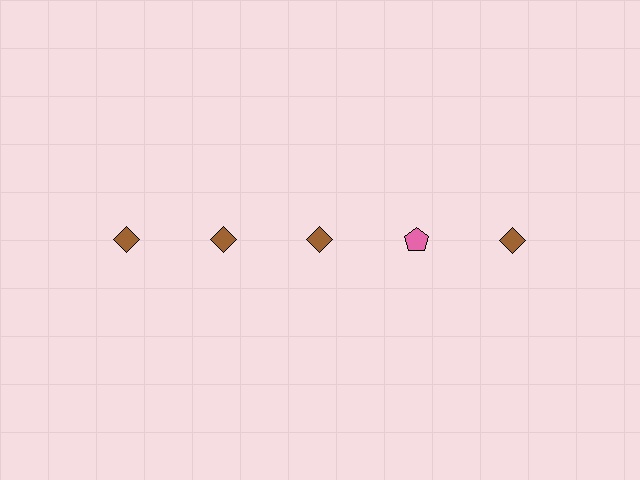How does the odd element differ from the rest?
It differs in both color (pink instead of brown) and shape (pentagon instead of diamond).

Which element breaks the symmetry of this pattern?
The pink pentagon in the top row, second from right column breaks the symmetry. All other shapes are brown diamonds.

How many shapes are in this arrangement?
There are 5 shapes arranged in a grid pattern.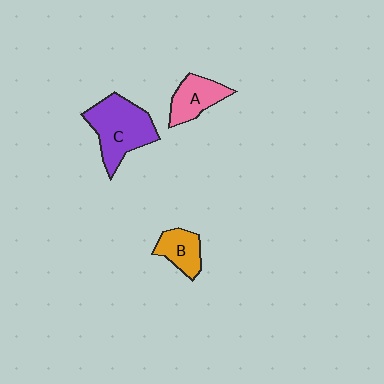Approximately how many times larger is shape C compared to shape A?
Approximately 1.7 times.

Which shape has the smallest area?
Shape B (orange).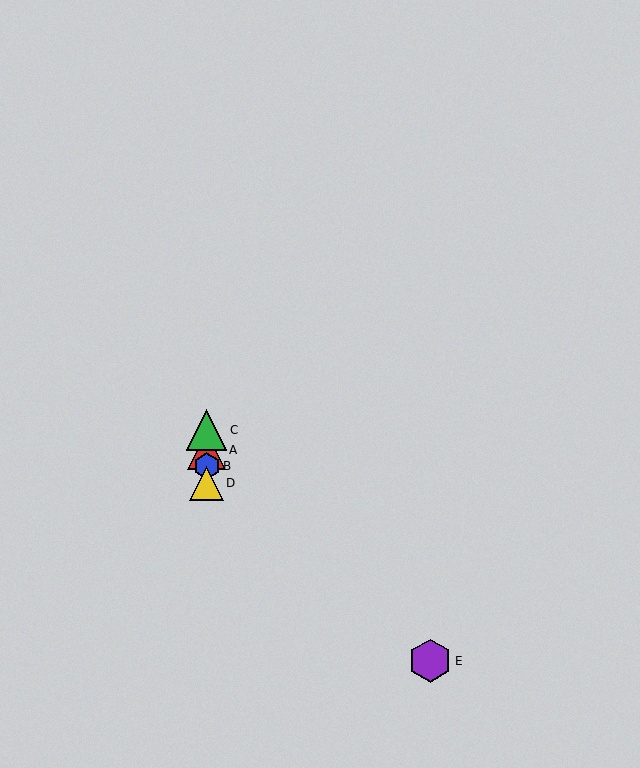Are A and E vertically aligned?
No, A is at x≈207 and E is at x≈430.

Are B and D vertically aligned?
Yes, both are at x≈207.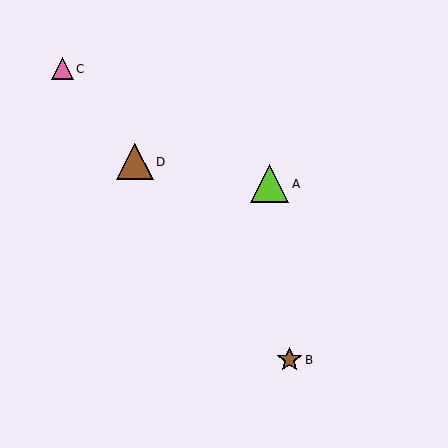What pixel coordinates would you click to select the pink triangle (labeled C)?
Click at (62, 69) to select the pink triangle C.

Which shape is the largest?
The lime triangle (labeled A) is the largest.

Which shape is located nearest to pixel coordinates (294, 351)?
The brown star (labeled B) at (290, 360) is nearest to that location.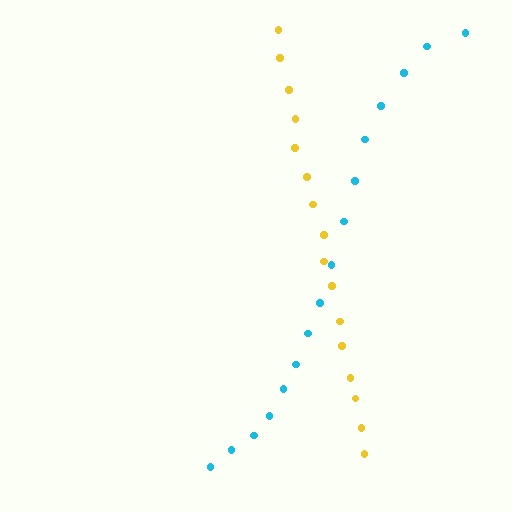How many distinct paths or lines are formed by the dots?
There are 2 distinct paths.